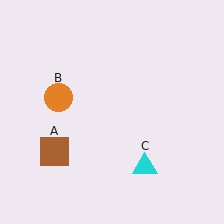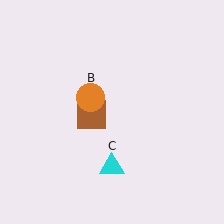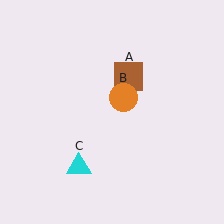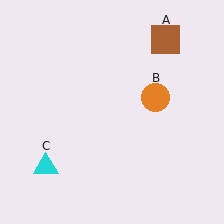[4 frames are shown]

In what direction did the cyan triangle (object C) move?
The cyan triangle (object C) moved left.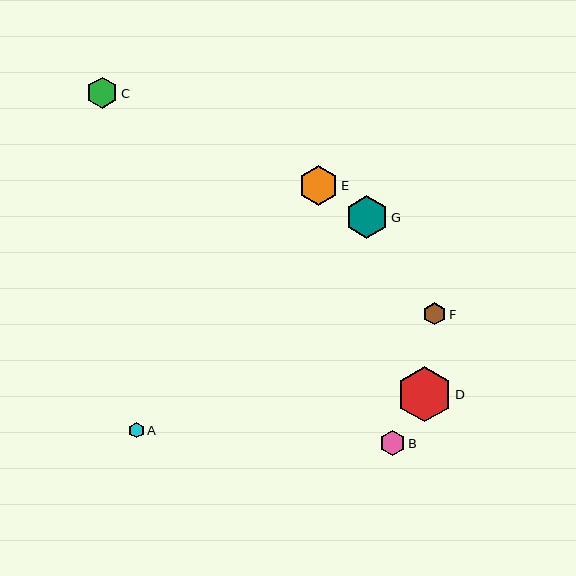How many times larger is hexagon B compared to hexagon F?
Hexagon B is approximately 1.2 times the size of hexagon F.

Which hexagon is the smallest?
Hexagon A is the smallest with a size of approximately 15 pixels.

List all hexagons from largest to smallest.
From largest to smallest: D, G, E, C, B, F, A.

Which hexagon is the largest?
Hexagon D is the largest with a size of approximately 55 pixels.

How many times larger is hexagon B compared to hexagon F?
Hexagon B is approximately 1.2 times the size of hexagon F.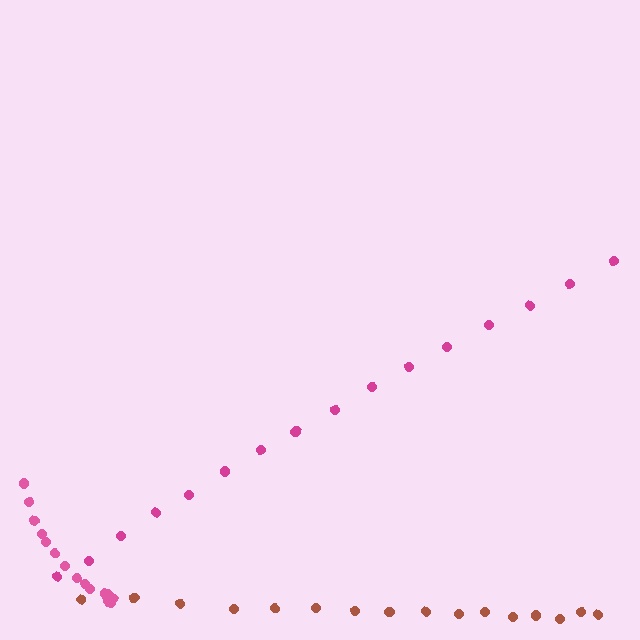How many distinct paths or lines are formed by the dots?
There are 3 distinct paths.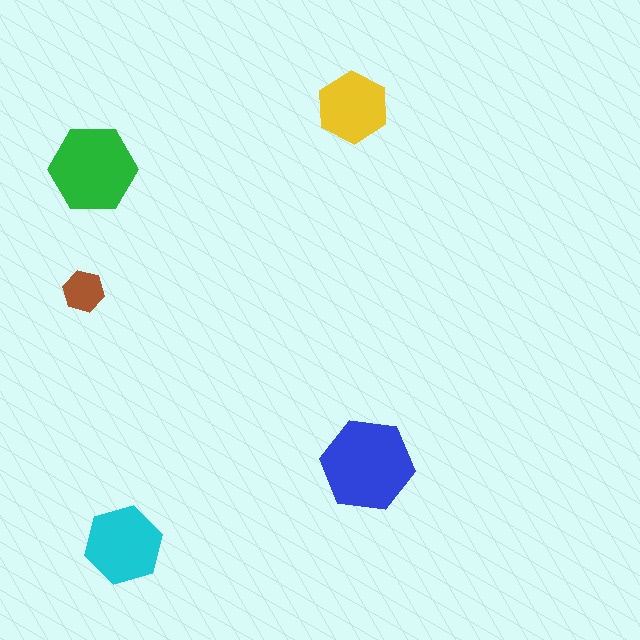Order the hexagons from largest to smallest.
the blue one, the green one, the cyan one, the yellow one, the brown one.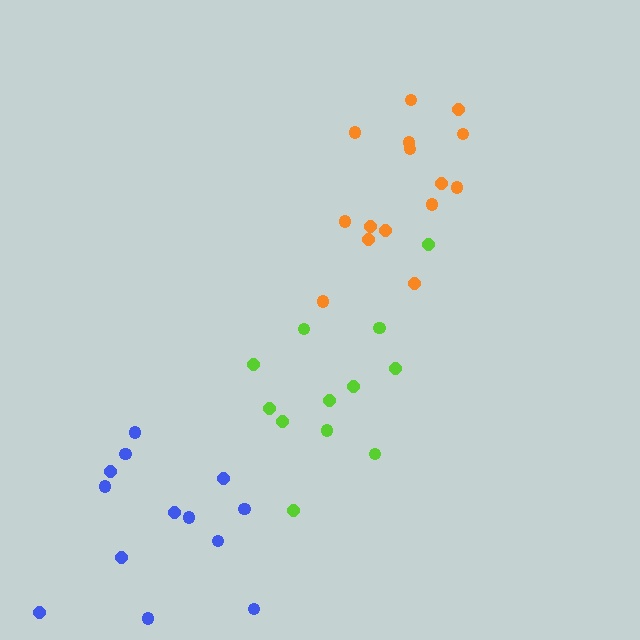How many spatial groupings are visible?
There are 3 spatial groupings.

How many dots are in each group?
Group 1: 15 dots, Group 2: 12 dots, Group 3: 13 dots (40 total).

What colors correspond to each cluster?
The clusters are colored: orange, lime, blue.